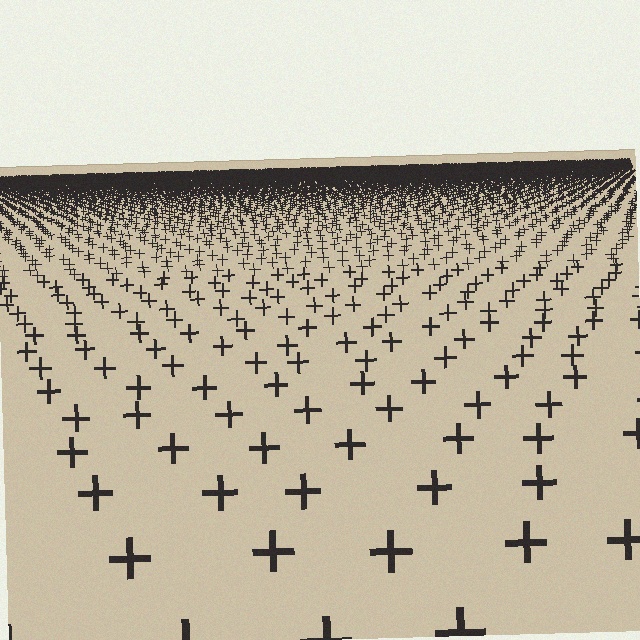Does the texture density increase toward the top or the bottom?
Density increases toward the top.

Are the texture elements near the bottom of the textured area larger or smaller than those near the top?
Larger. Near the bottom, elements are closer to the viewer and appear at a bigger on-screen size.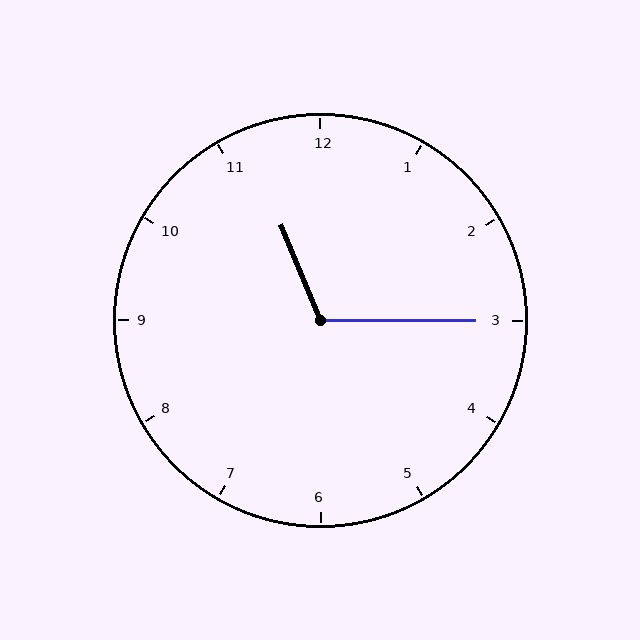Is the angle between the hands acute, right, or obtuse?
It is obtuse.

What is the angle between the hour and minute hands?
Approximately 112 degrees.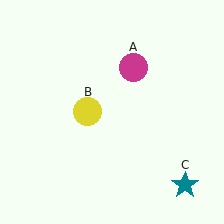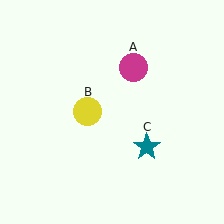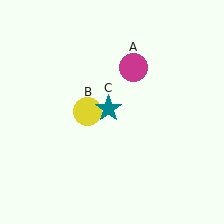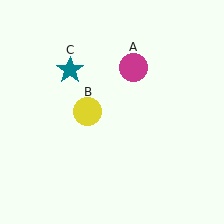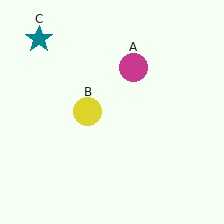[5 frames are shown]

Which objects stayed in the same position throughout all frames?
Magenta circle (object A) and yellow circle (object B) remained stationary.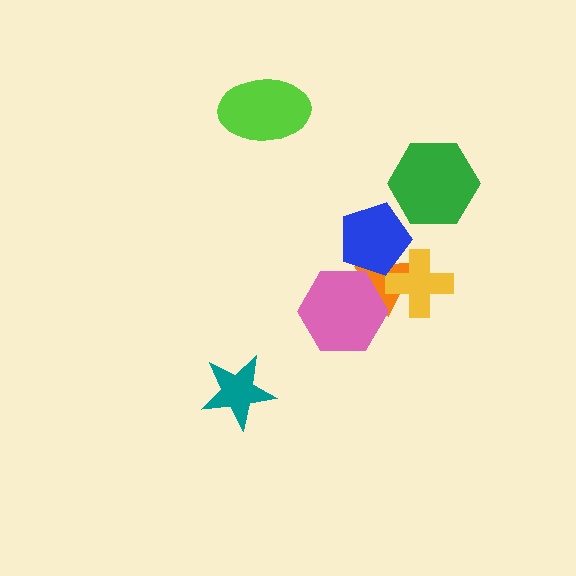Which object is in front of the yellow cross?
The blue pentagon is in front of the yellow cross.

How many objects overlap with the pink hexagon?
1 object overlaps with the pink hexagon.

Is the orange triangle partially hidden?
Yes, it is partially covered by another shape.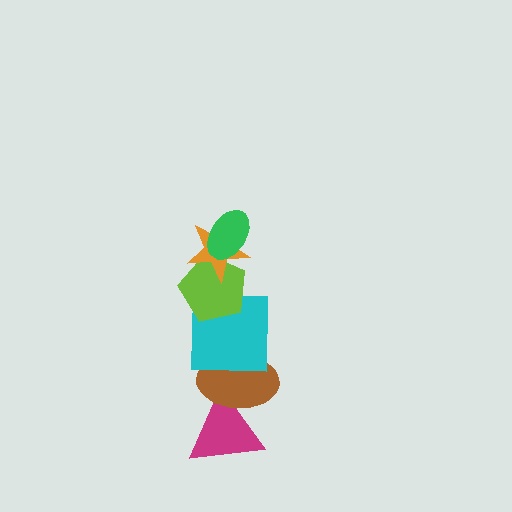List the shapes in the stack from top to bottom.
From top to bottom: the green ellipse, the orange star, the lime pentagon, the cyan square, the brown ellipse, the magenta triangle.